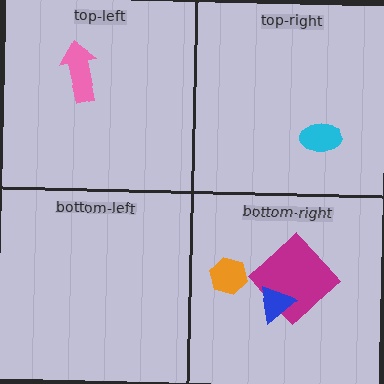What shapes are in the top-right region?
The cyan ellipse.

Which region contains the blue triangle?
The bottom-right region.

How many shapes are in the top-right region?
1.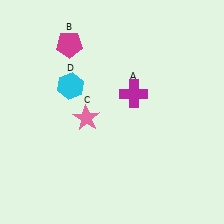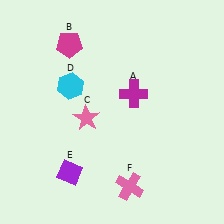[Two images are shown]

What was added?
A purple diamond (E), a pink cross (F) were added in Image 2.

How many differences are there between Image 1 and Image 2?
There are 2 differences between the two images.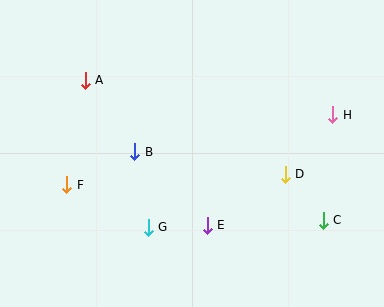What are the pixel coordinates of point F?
Point F is at (67, 185).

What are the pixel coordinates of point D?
Point D is at (285, 174).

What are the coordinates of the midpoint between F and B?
The midpoint between F and B is at (101, 168).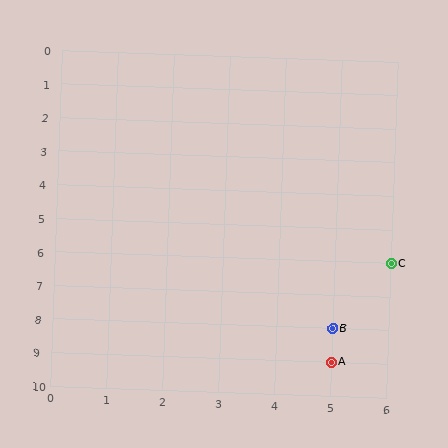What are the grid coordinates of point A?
Point A is at grid coordinates (5, 9).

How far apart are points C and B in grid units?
Points C and B are 1 column and 2 rows apart (about 2.2 grid units diagonally).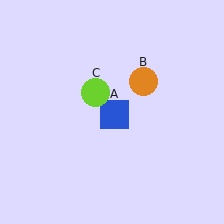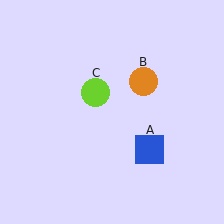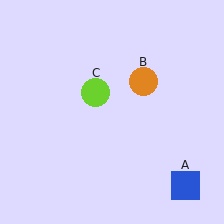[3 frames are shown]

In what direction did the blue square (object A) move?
The blue square (object A) moved down and to the right.